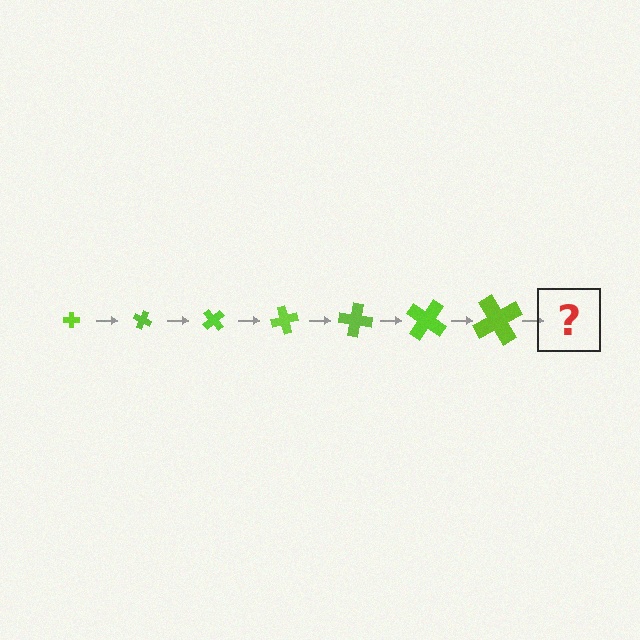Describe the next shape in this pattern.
It should be a cross, larger than the previous one and rotated 175 degrees from the start.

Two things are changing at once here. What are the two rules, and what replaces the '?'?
The two rules are that the cross grows larger each step and it rotates 25 degrees each step. The '?' should be a cross, larger than the previous one and rotated 175 degrees from the start.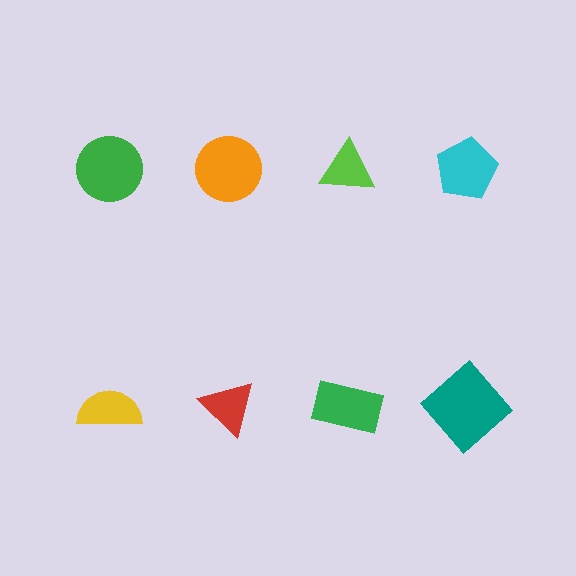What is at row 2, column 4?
A teal diamond.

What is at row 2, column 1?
A yellow semicircle.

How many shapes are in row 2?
4 shapes.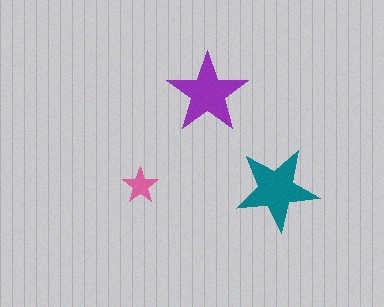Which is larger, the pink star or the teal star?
The teal one.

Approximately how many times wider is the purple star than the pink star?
About 2 times wider.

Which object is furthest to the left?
The pink star is leftmost.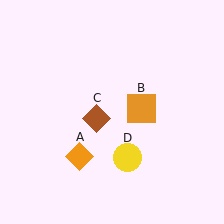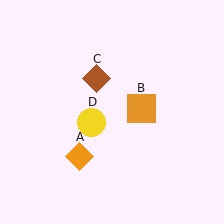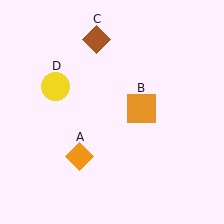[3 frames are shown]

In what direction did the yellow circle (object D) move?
The yellow circle (object D) moved up and to the left.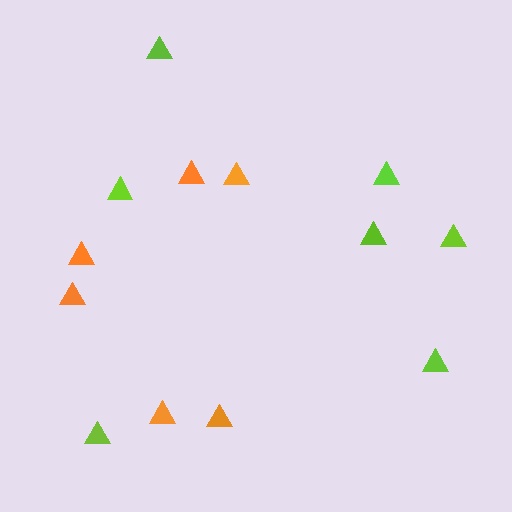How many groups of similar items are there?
There are 2 groups: one group of orange triangles (6) and one group of lime triangles (7).